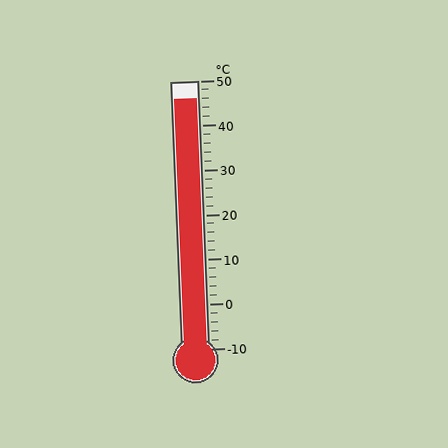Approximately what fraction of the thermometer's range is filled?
The thermometer is filled to approximately 95% of its range.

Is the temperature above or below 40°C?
The temperature is above 40°C.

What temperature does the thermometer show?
The thermometer shows approximately 46°C.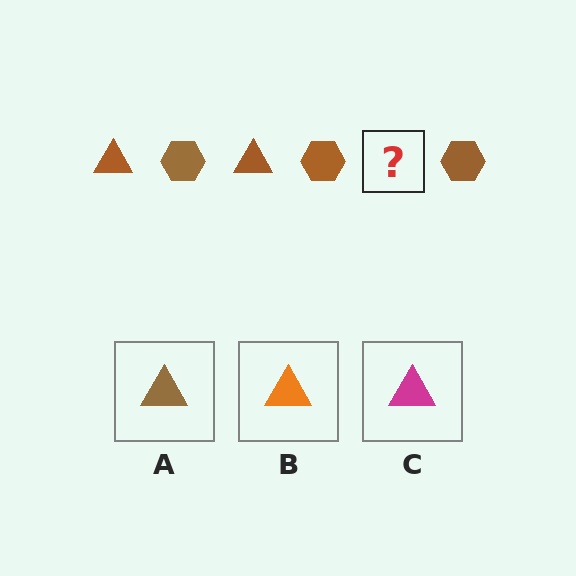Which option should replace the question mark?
Option A.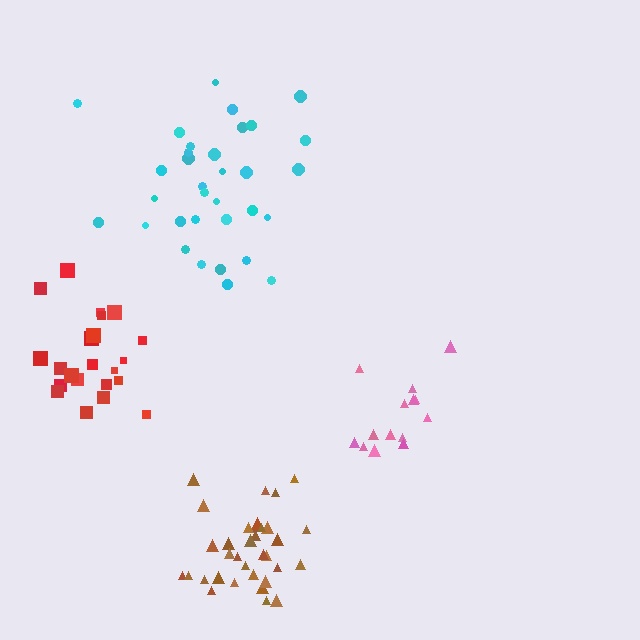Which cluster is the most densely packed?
Brown.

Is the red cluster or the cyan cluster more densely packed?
Red.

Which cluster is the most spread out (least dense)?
Cyan.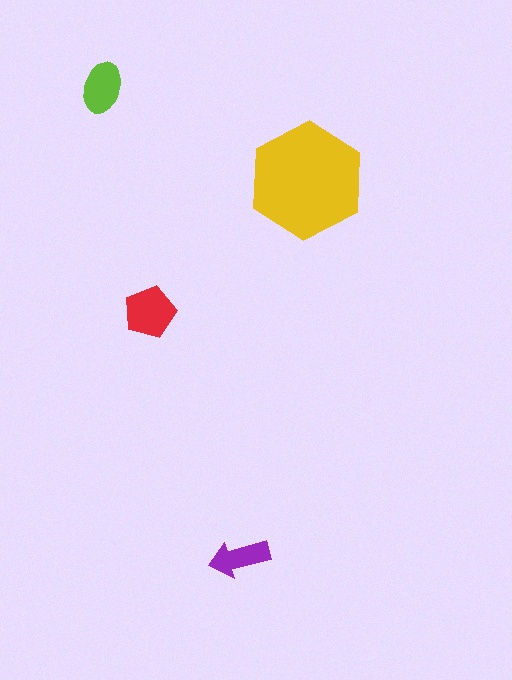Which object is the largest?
The yellow hexagon.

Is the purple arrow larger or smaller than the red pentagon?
Smaller.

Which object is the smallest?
The purple arrow.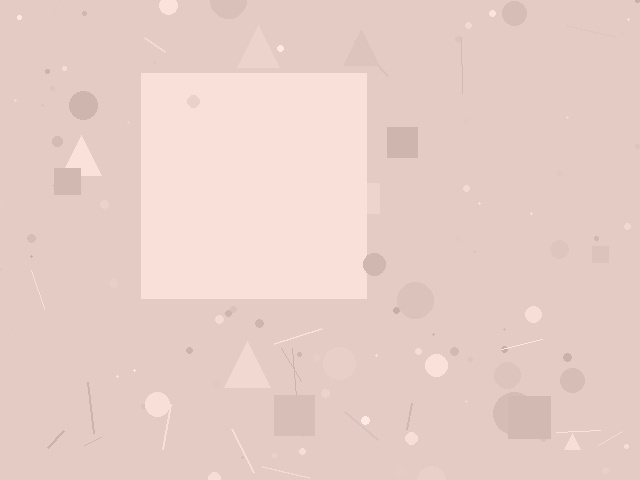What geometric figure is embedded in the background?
A square is embedded in the background.